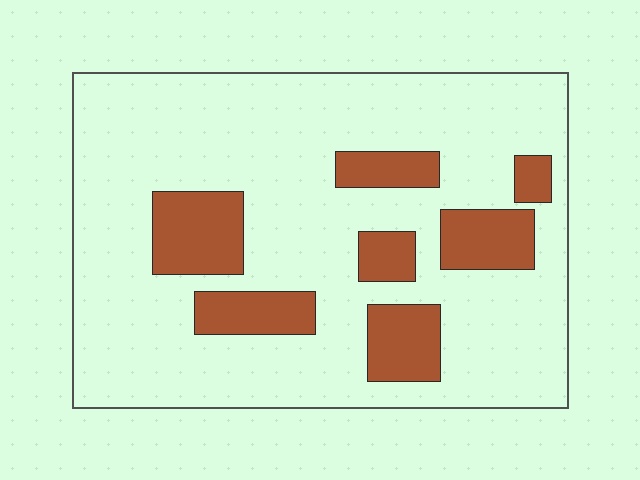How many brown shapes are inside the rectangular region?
7.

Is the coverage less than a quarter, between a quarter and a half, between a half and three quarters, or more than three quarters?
Less than a quarter.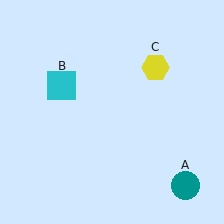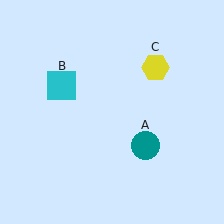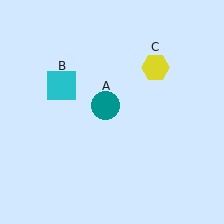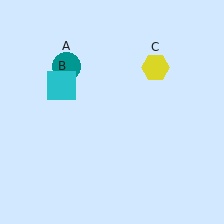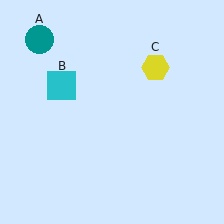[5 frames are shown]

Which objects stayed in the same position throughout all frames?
Cyan square (object B) and yellow hexagon (object C) remained stationary.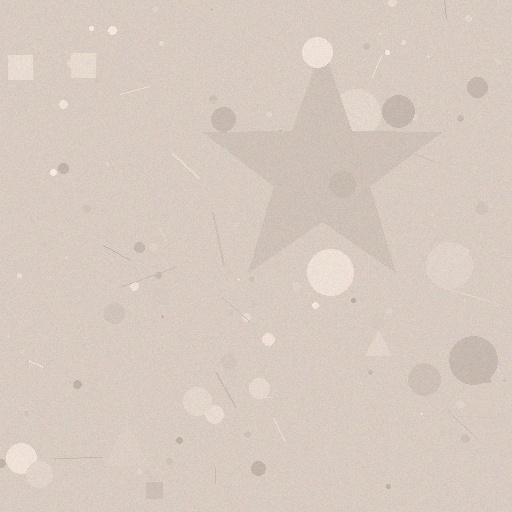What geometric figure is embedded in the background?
A star is embedded in the background.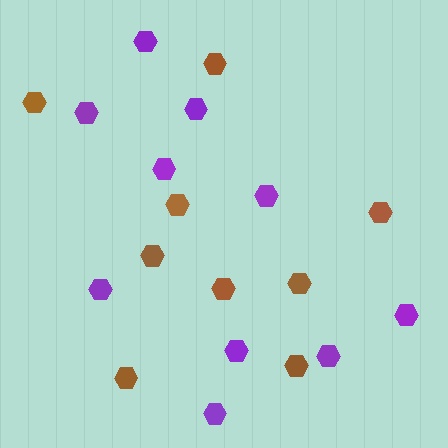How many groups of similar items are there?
There are 2 groups: one group of brown hexagons (9) and one group of purple hexagons (10).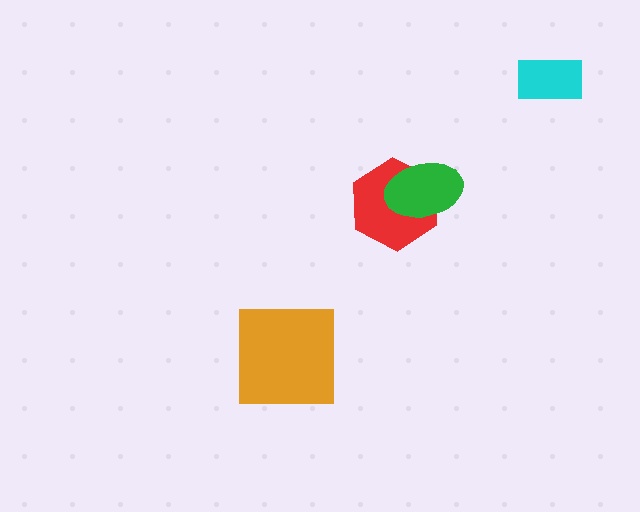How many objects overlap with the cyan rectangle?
0 objects overlap with the cyan rectangle.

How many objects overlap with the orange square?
0 objects overlap with the orange square.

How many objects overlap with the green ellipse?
1 object overlaps with the green ellipse.